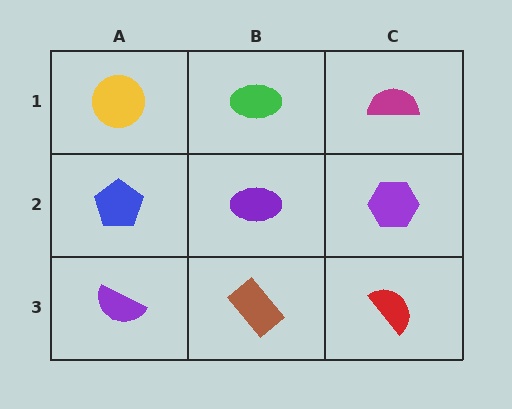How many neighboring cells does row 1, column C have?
2.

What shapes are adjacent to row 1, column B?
A purple ellipse (row 2, column B), a yellow circle (row 1, column A), a magenta semicircle (row 1, column C).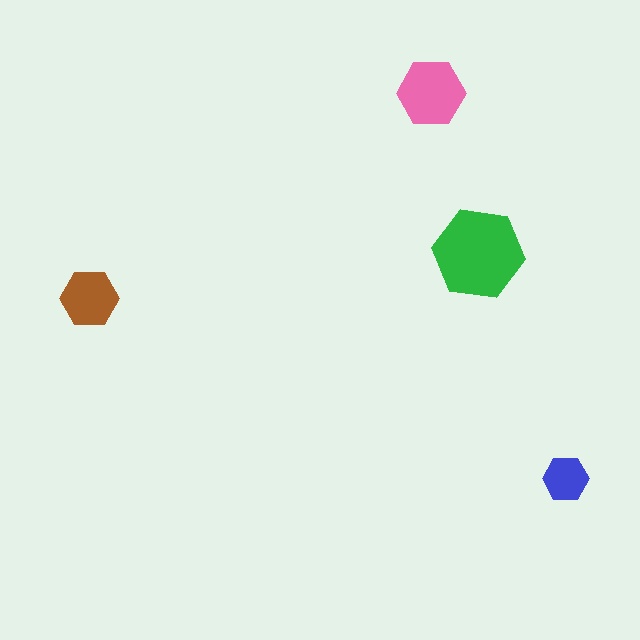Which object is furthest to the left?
The brown hexagon is leftmost.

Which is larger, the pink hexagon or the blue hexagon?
The pink one.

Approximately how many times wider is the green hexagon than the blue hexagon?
About 2 times wider.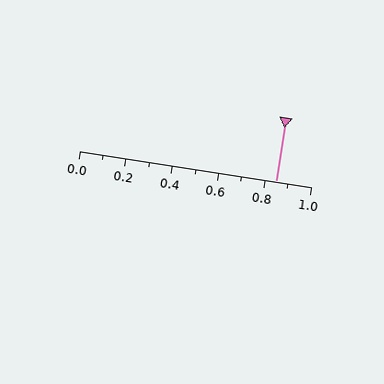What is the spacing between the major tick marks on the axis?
The major ticks are spaced 0.2 apart.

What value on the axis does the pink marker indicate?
The marker indicates approximately 0.85.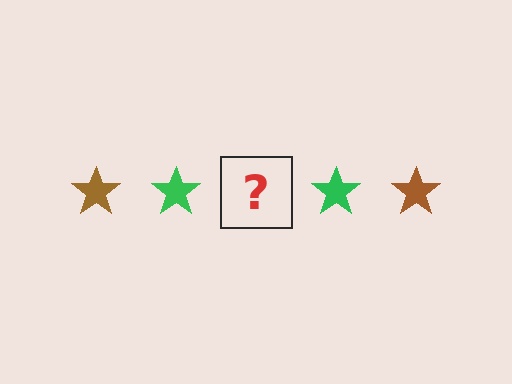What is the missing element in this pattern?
The missing element is a brown star.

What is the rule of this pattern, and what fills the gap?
The rule is that the pattern cycles through brown, green stars. The gap should be filled with a brown star.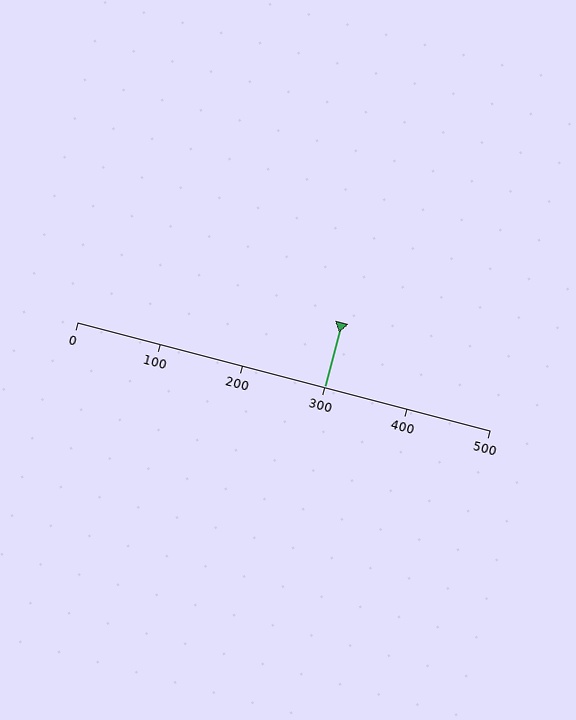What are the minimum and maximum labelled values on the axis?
The axis runs from 0 to 500.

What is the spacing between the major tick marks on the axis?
The major ticks are spaced 100 apart.